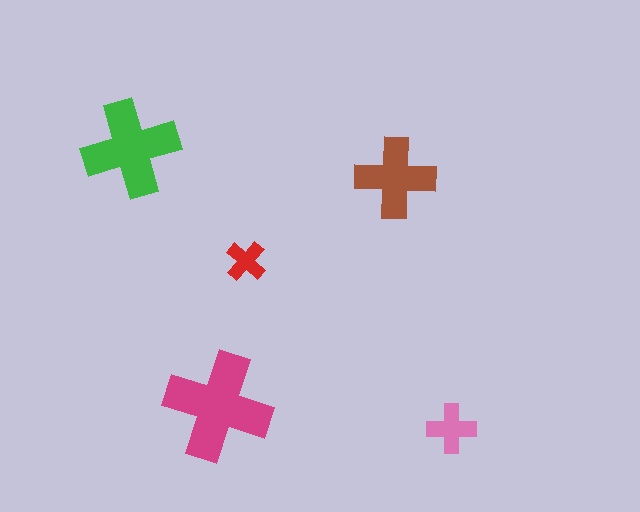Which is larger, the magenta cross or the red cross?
The magenta one.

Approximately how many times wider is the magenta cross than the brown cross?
About 1.5 times wider.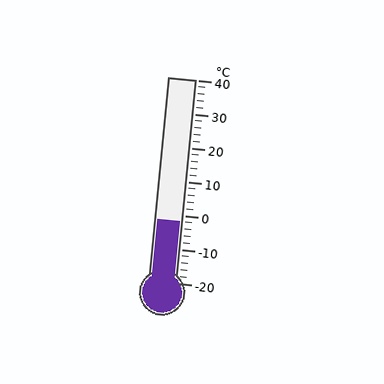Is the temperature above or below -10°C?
The temperature is above -10°C.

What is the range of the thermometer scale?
The thermometer scale ranges from -20°C to 40°C.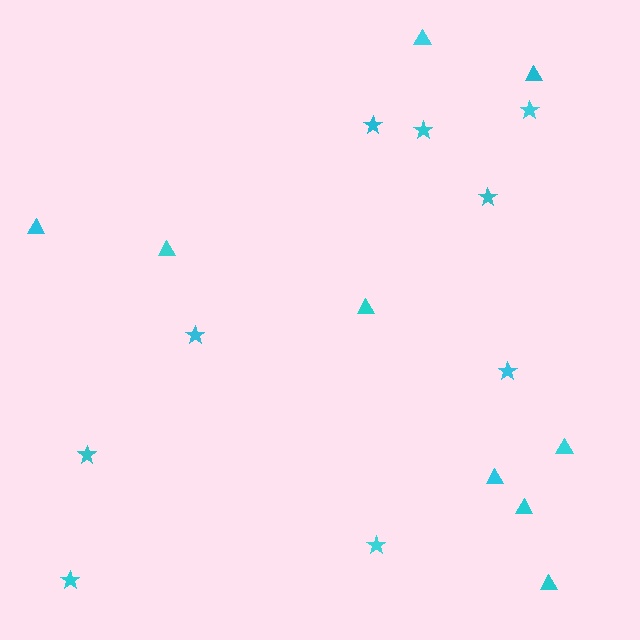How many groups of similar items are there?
There are 2 groups: one group of triangles (9) and one group of stars (9).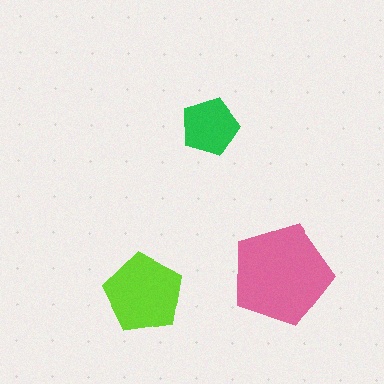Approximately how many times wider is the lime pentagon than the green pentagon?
About 1.5 times wider.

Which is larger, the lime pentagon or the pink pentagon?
The pink one.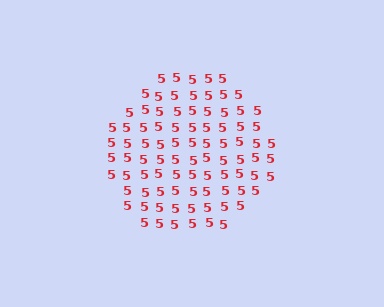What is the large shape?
The large shape is a circle.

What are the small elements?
The small elements are digit 5's.